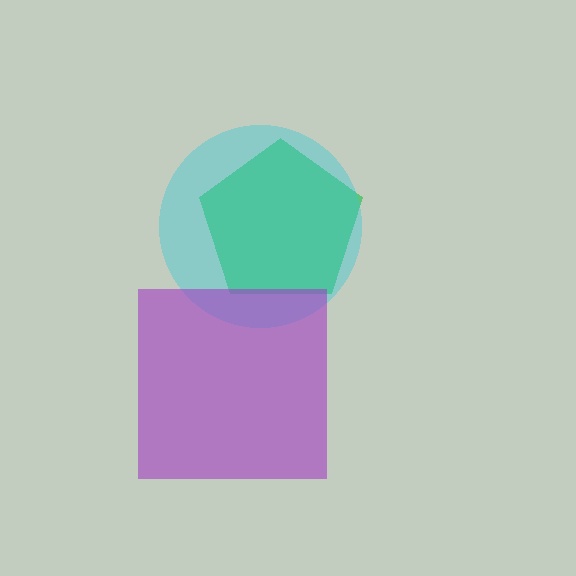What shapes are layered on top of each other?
The layered shapes are: a green pentagon, a cyan circle, a purple square.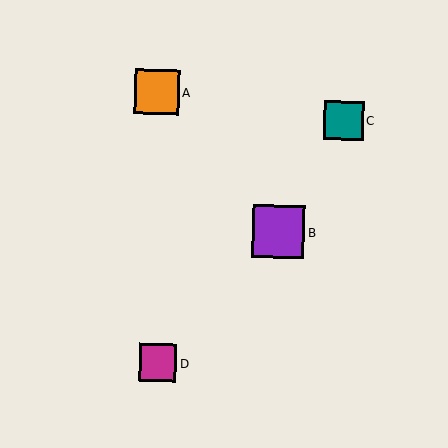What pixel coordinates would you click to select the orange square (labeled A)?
Click at (157, 92) to select the orange square A.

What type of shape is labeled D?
Shape D is a magenta square.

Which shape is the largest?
The purple square (labeled B) is the largest.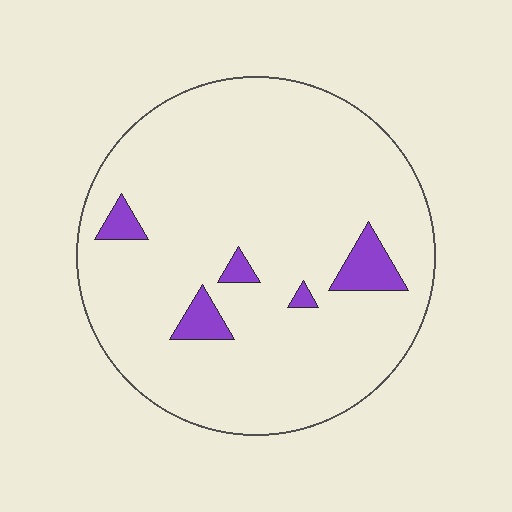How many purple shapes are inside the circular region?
5.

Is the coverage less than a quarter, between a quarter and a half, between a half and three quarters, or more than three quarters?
Less than a quarter.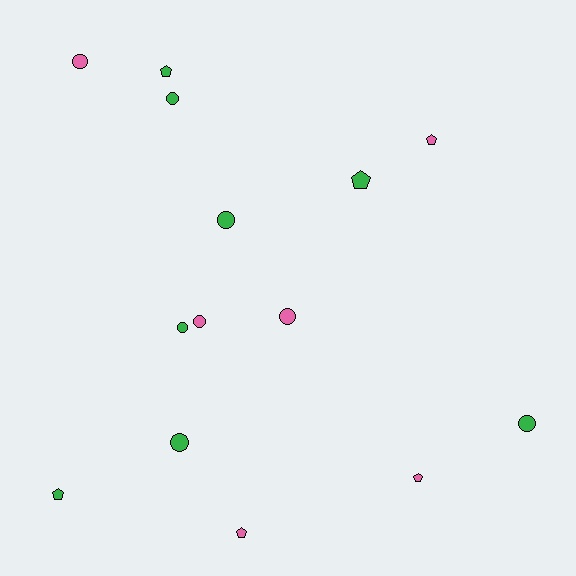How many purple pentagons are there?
There are no purple pentagons.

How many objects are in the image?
There are 14 objects.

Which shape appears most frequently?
Circle, with 8 objects.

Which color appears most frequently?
Green, with 8 objects.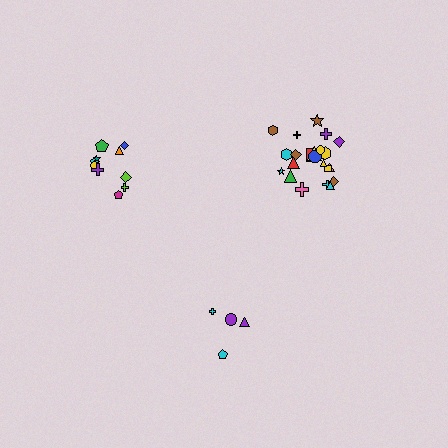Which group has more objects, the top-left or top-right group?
The top-right group.